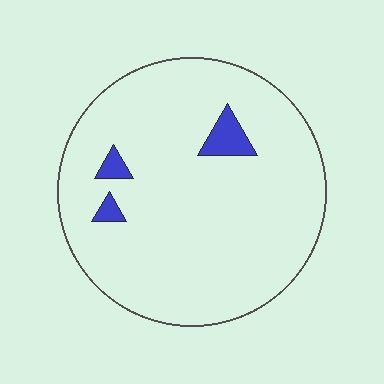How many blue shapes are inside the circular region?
3.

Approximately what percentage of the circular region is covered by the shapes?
Approximately 5%.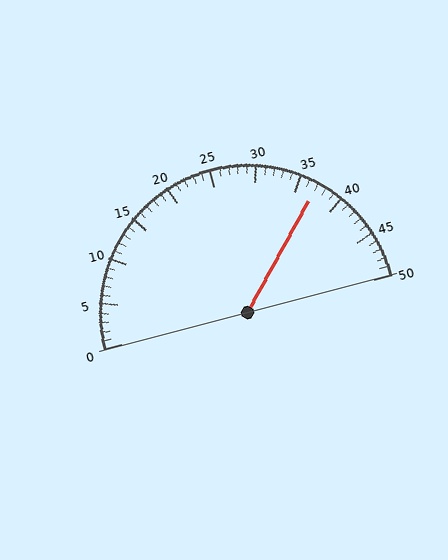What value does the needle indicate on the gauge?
The needle indicates approximately 37.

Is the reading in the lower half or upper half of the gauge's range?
The reading is in the upper half of the range (0 to 50).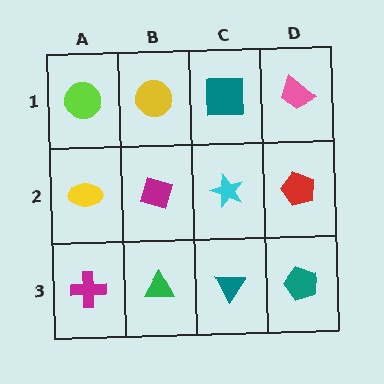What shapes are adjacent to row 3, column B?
A magenta diamond (row 2, column B), a magenta cross (row 3, column A), a teal triangle (row 3, column C).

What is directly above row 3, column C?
A cyan star.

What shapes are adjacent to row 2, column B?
A yellow circle (row 1, column B), a green triangle (row 3, column B), a yellow ellipse (row 2, column A), a cyan star (row 2, column C).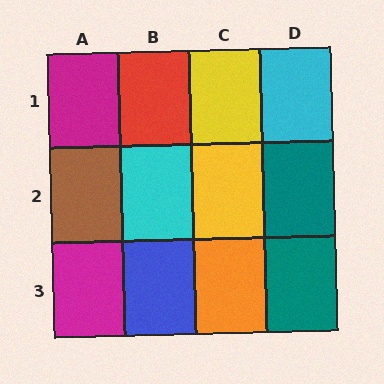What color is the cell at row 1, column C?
Yellow.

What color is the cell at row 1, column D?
Cyan.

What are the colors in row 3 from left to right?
Magenta, blue, orange, teal.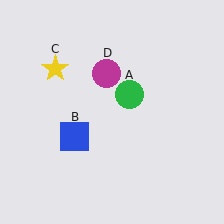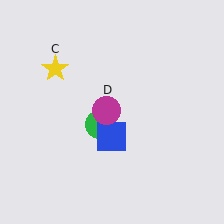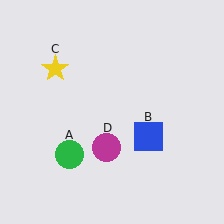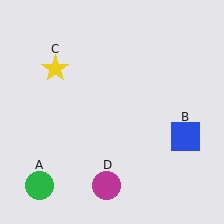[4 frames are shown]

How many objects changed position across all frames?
3 objects changed position: green circle (object A), blue square (object B), magenta circle (object D).